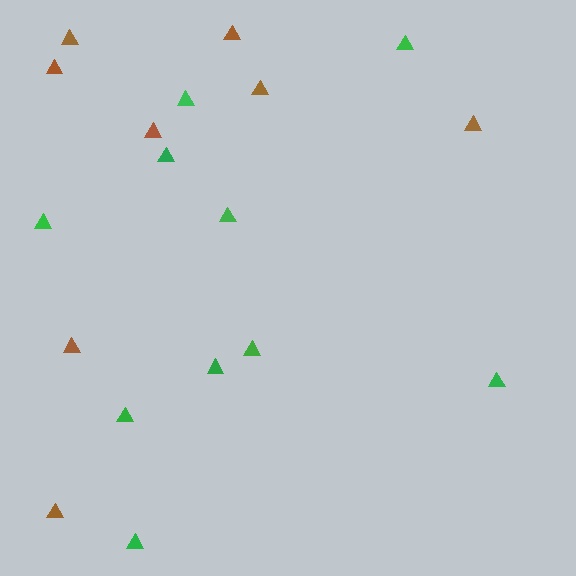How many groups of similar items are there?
There are 2 groups: one group of brown triangles (8) and one group of green triangles (10).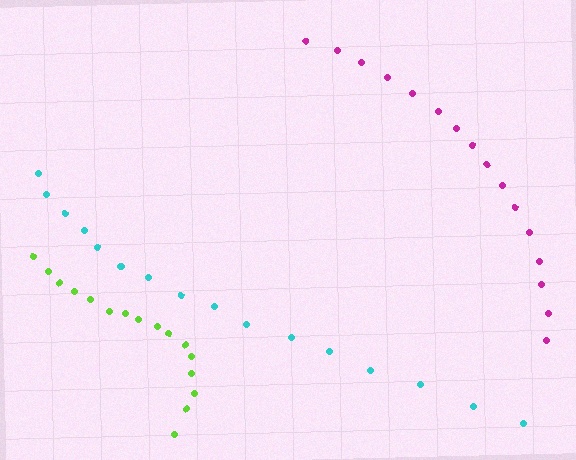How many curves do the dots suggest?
There are 3 distinct paths.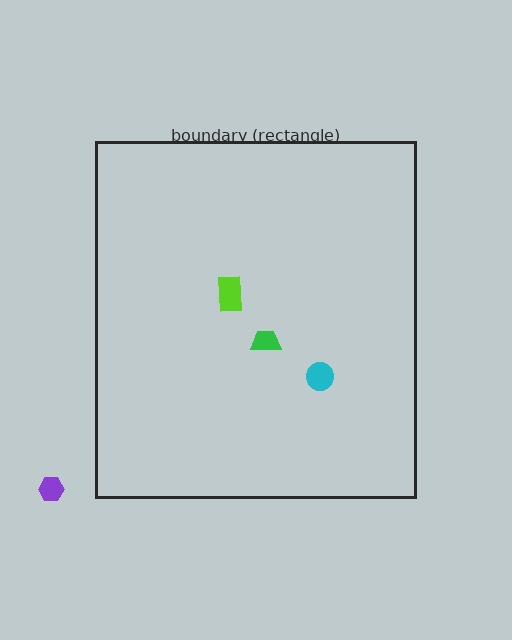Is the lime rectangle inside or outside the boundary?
Inside.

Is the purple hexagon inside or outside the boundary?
Outside.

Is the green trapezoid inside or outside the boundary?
Inside.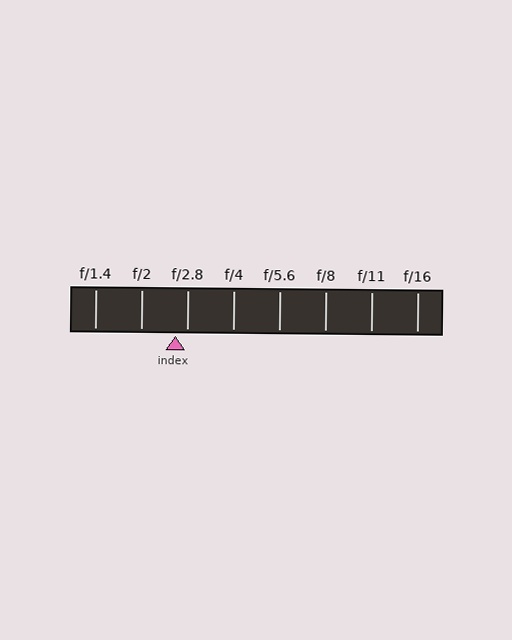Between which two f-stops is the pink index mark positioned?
The index mark is between f/2 and f/2.8.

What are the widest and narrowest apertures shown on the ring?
The widest aperture shown is f/1.4 and the narrowest is f/16.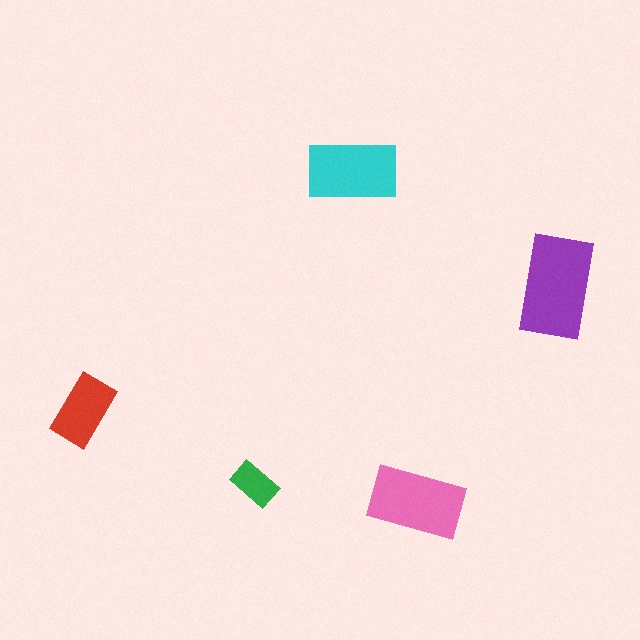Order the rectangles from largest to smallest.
the purple one, the pink one, the cyan one, the red one, the green one.